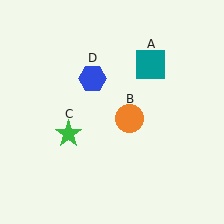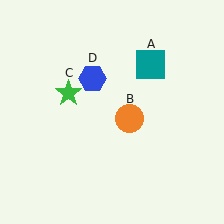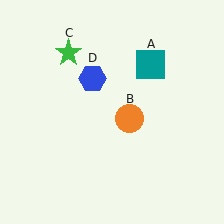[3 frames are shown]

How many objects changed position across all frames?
1 object changed position: green star (object C).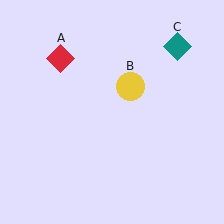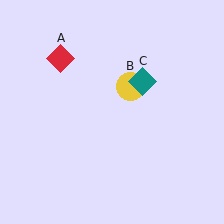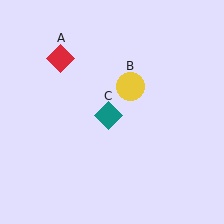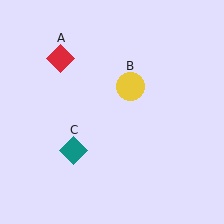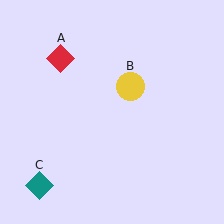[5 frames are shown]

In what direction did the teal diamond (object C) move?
The teal diamond (object C) moved down and to the left.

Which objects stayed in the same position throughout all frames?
Red diamond (object A) and yellow circle (object B) remained stationary.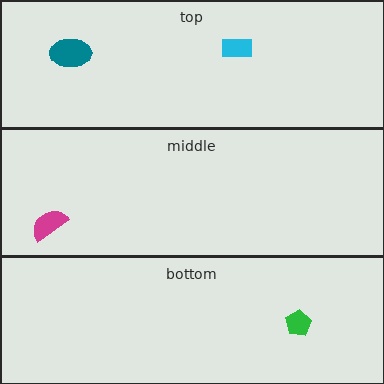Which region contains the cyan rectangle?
The top region.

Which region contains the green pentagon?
The bottom region.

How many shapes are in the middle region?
1.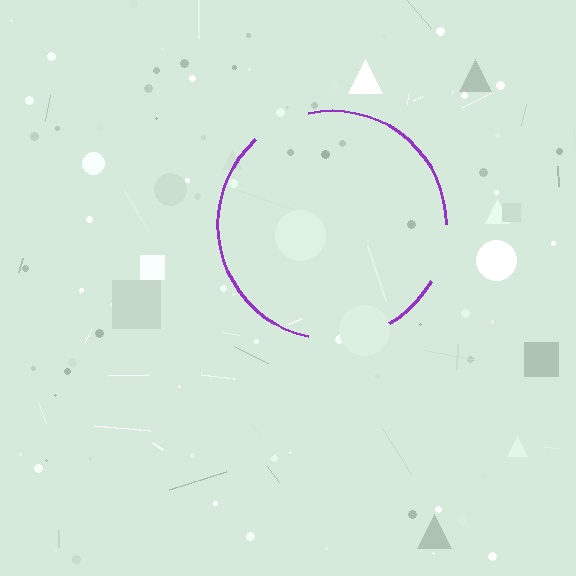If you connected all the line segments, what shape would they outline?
They would outline a circle.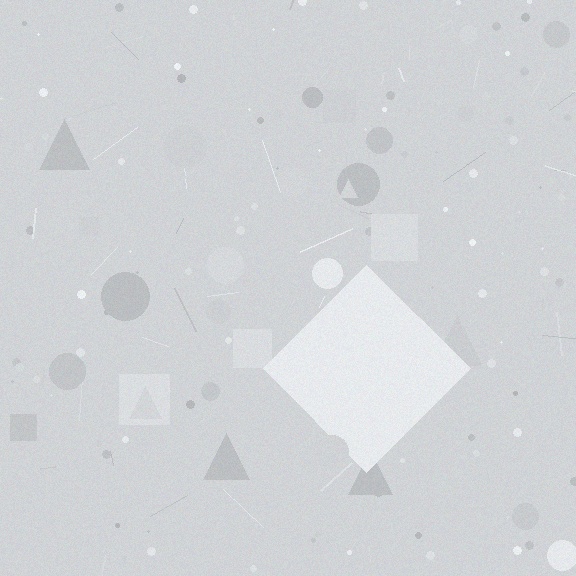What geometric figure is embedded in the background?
A diamond is embedded in the background.